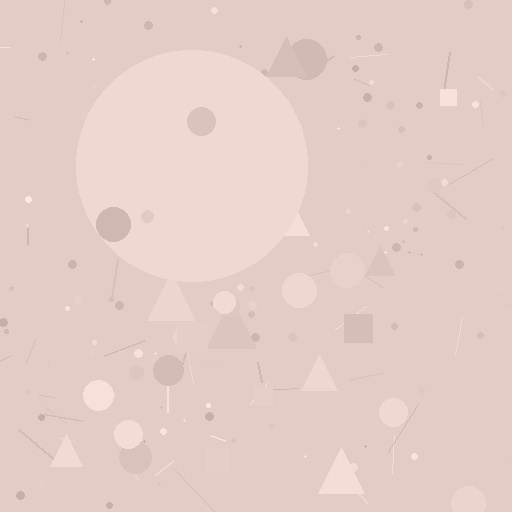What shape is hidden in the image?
A circle is hidden in the image.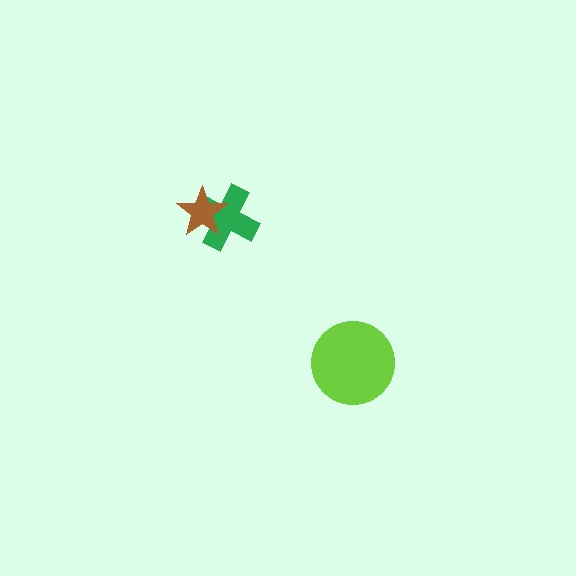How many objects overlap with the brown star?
1 object overlaps with the brown star.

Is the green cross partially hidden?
Yes, it is partially covered by another shape.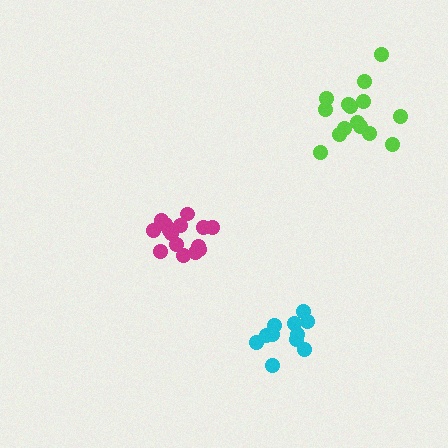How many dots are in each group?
Group 1: 15 dots, Group 2: 15 dots, Group 3: 11 dots (41 total).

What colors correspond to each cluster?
The clusters are colored: magenta, lime, cyan.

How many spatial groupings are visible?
There are 3 spatial groupings.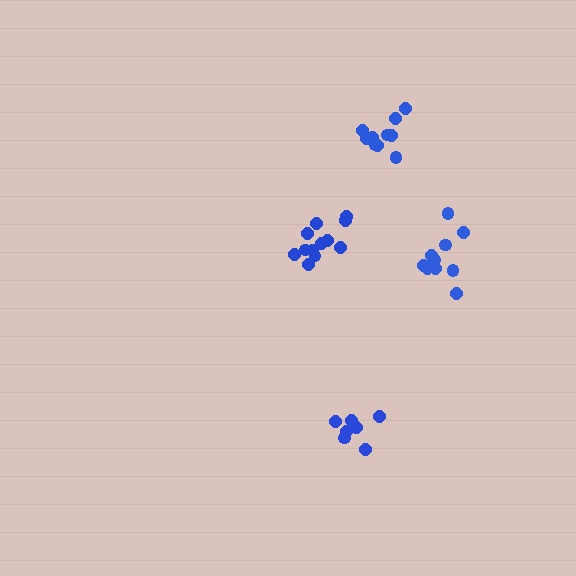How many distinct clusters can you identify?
There are 4 distinct clusters.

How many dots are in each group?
Group 1: 11 dots, Group 2: 10 dots, Group 3: 7 dots, Group 4: 12 dots (40 total).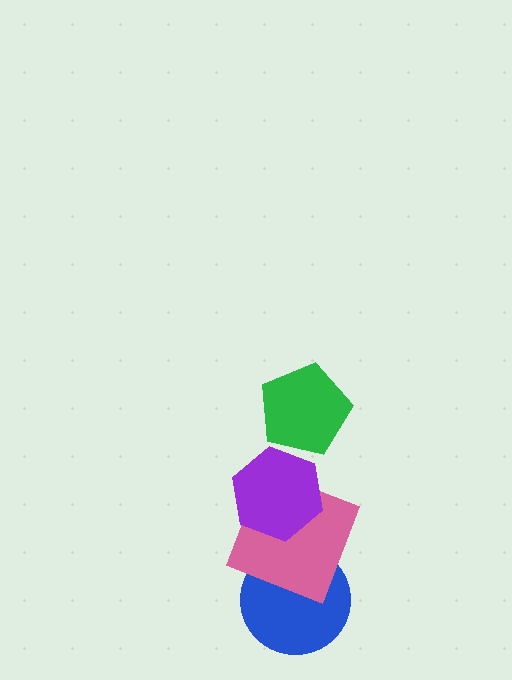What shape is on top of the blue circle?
The pink square is on top of the blue circle.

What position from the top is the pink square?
The pink square is 3rd from the top.